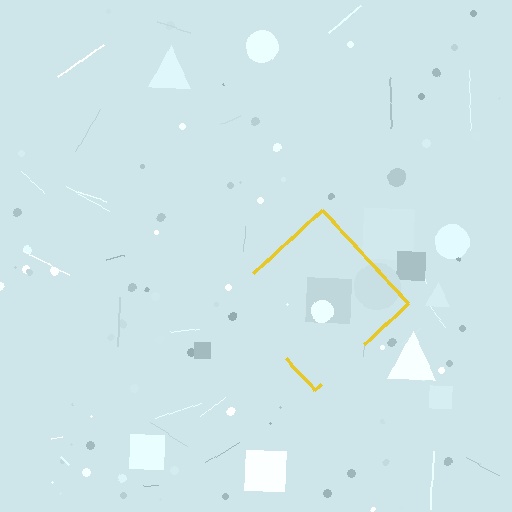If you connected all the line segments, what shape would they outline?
They would outline a diamond.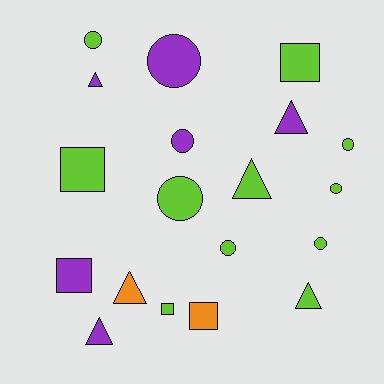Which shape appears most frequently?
Circle, with 8 objects.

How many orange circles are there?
There are no orange circles.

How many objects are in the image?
There are 19 objects.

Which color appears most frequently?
Lime, with 11 objects.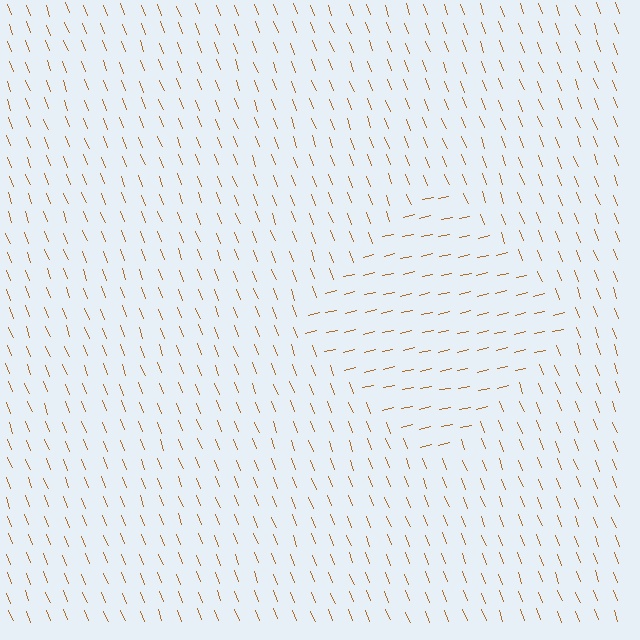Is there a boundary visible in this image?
Yes, there is a texture boundary formed by a change in line orientation.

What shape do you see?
I see a diamond.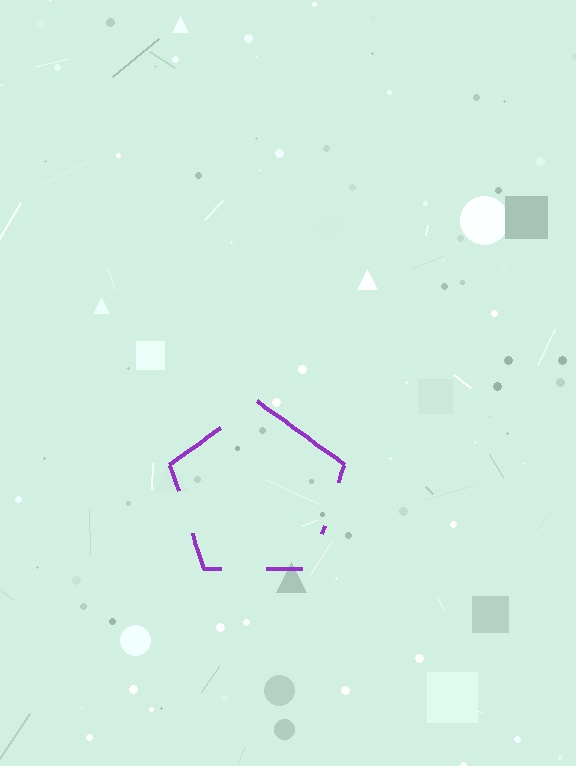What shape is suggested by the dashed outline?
The dashed outline suggests a pentagon.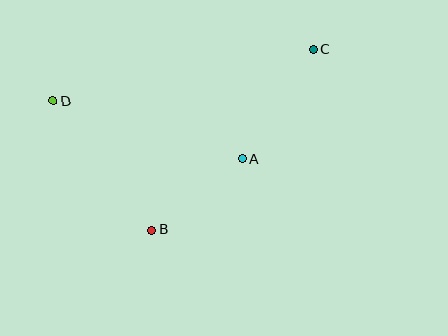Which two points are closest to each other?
Points A and B are closest to each other.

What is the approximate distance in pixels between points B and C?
The distance between B and C is approximately 242 pixels.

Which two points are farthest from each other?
Points C and D are farthest from each other.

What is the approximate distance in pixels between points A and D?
The distance between A and D is approximately 198 pixels.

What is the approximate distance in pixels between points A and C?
The distance between A and C is approximately 131 pixels.